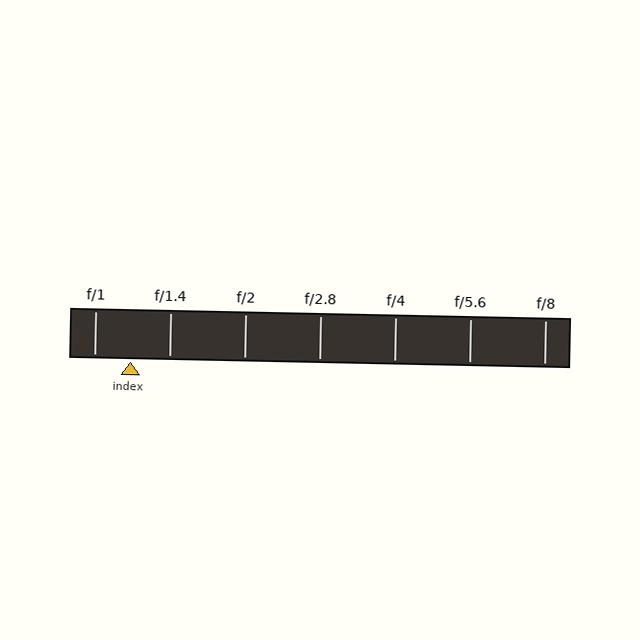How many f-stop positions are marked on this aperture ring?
There are 7 f-stop positions marked.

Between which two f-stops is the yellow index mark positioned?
The index mark is between f/1 and f/1.4.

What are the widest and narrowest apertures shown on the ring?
The widest aperture shown is f/1 and the narrowest is f/8.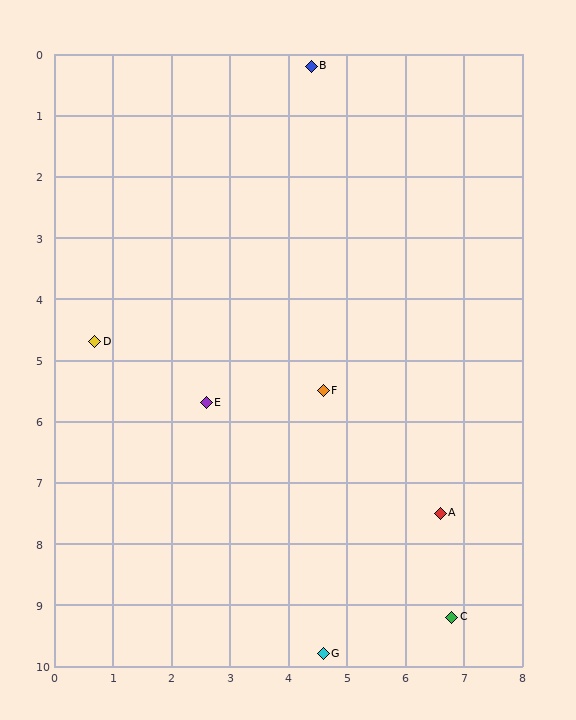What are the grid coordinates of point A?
Point A is at approximately (6.6, 7.5).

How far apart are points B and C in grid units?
Points B and C are about 9.3 grid units apart.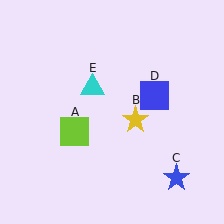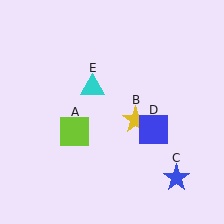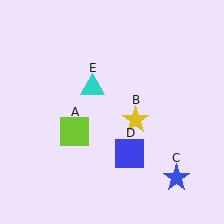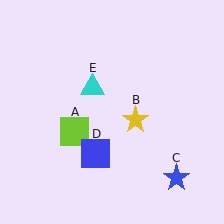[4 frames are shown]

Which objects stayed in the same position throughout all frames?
Lime square (object A) and yellow star (object B) and blue star (object C) and cyan triangle (object E) remained stationary.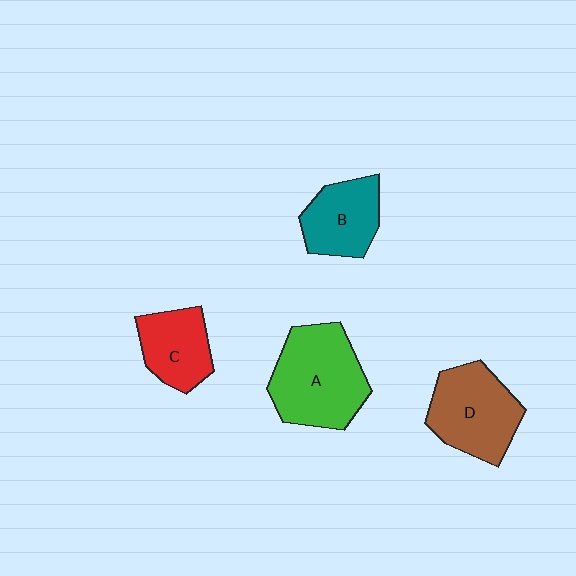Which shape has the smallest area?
Shape C (red).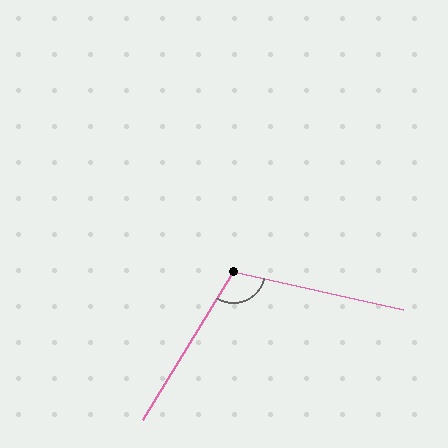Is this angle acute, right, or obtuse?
It is obtuse.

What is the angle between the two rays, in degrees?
Approximately 109 degrees.